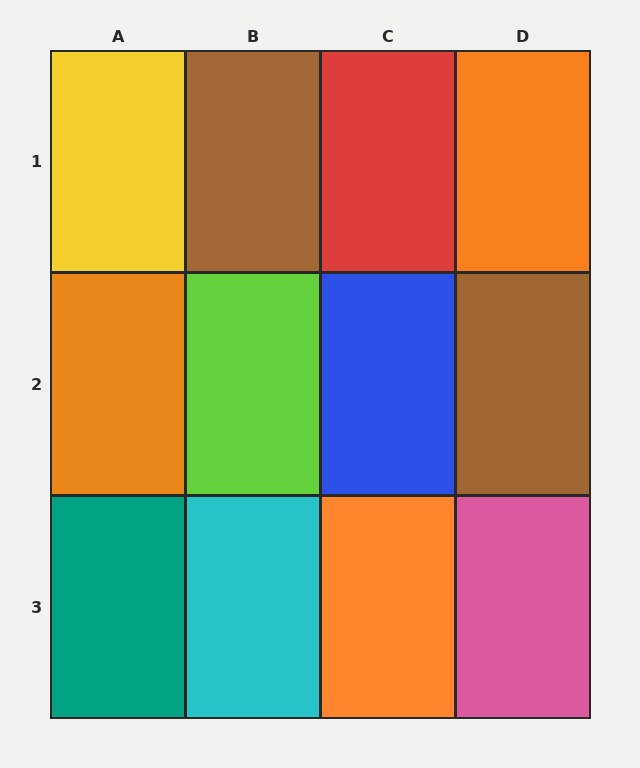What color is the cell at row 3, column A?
Teal.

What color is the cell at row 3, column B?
Cyan.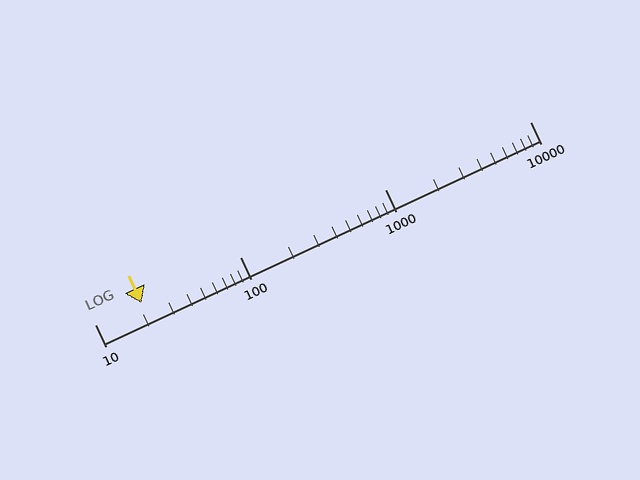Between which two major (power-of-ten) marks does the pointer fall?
The pointer is between 10 and 100.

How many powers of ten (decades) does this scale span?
The scale spans 3 decades, from 10 to 10000.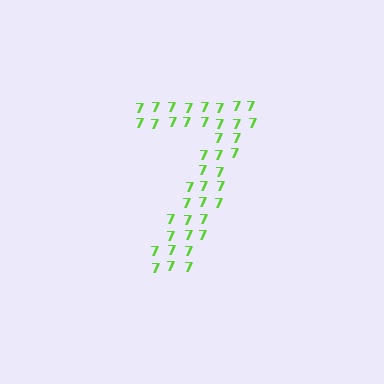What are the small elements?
The small elements are digit 7's.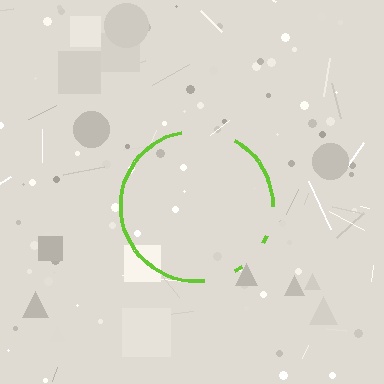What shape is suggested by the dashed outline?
The dashed outline suggests a circle.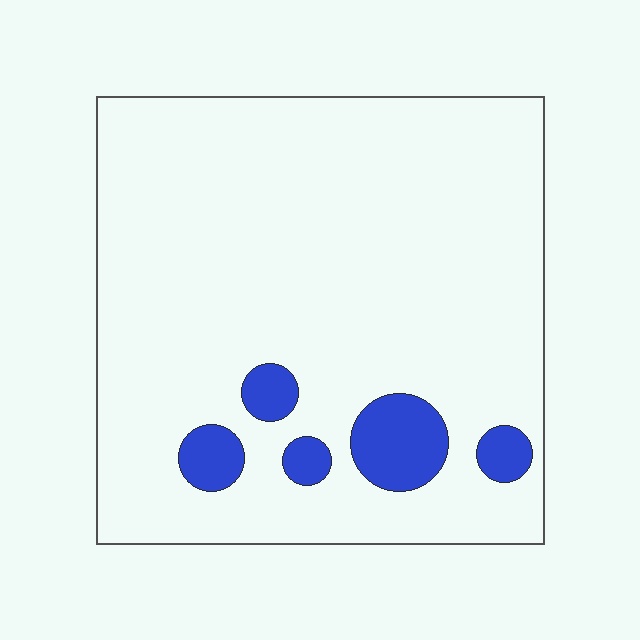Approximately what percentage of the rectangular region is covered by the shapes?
Approximately 10%.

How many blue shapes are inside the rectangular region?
5.